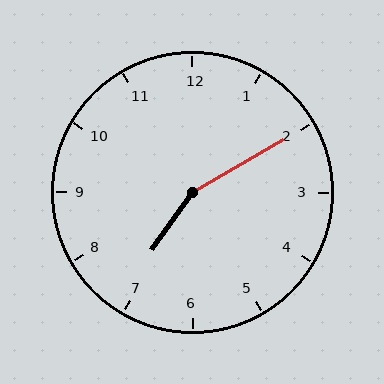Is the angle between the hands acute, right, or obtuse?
It is obtuse.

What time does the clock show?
7:10.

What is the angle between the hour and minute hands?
Approximately 155 degrees.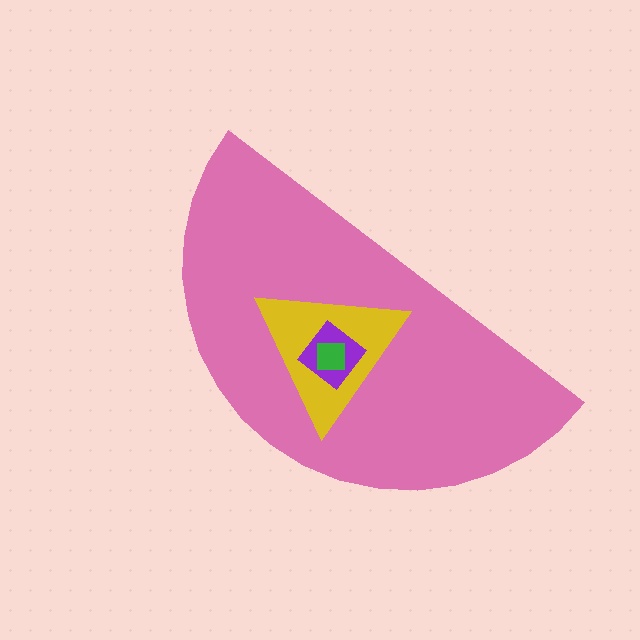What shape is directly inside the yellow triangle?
The purple diamond.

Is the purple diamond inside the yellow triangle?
Yes.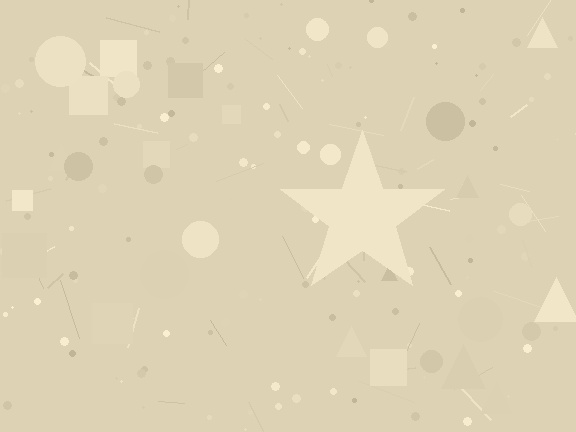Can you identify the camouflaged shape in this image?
The camouflaged shape is a star.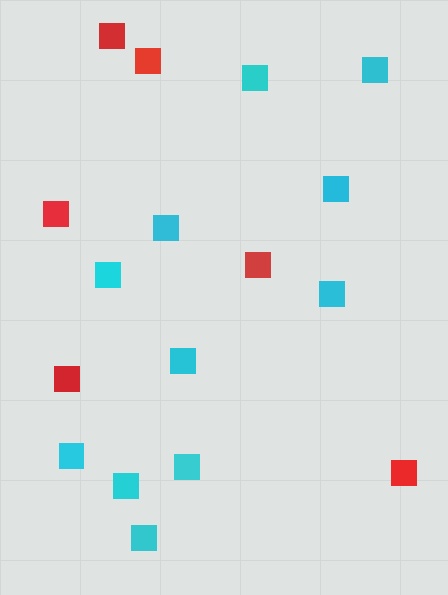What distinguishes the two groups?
There are 2 groups: one group of cyan squares (11) and one group of red squares (6).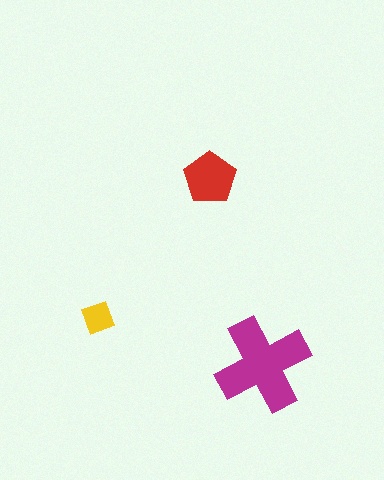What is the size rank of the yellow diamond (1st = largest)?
3rd.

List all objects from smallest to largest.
The yellow diamond, the red pentagon, the magenta cross.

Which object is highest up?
The red pentagon is topmost.